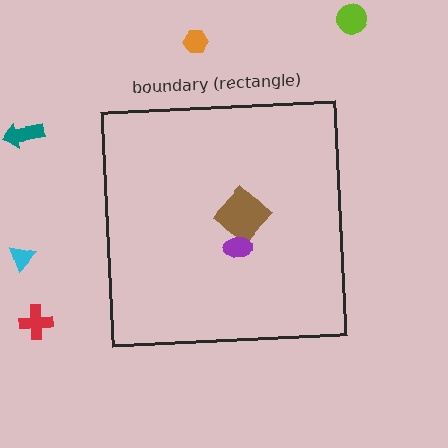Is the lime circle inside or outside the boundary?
Outside.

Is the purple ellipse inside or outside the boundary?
Inside.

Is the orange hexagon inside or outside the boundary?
Outside.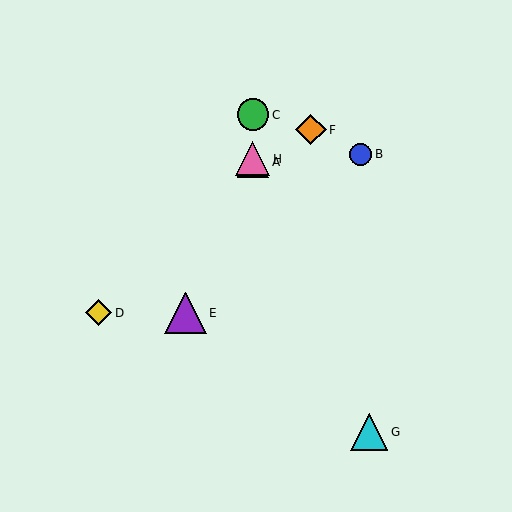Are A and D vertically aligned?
No, A is at x≈253 and D is at x≈99.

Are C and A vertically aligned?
Yes, both are at x≈253.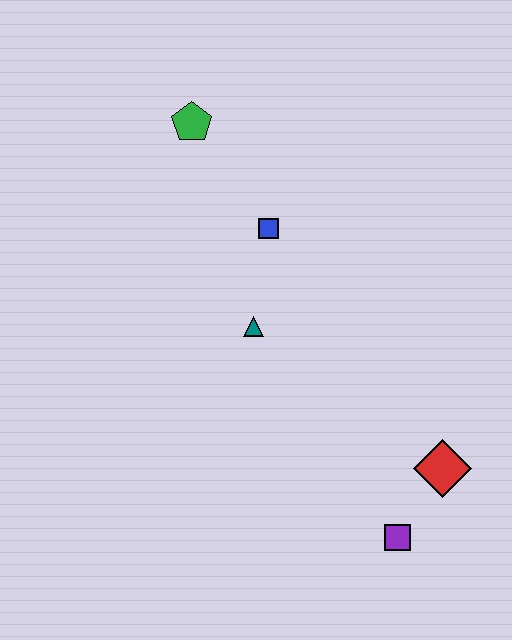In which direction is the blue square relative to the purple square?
The blue square is above the purple square.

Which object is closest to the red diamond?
The purple square is closest to the red diamond.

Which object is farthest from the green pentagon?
The purple square is farthest from the green pentagon.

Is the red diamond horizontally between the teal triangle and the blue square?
No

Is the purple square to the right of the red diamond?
No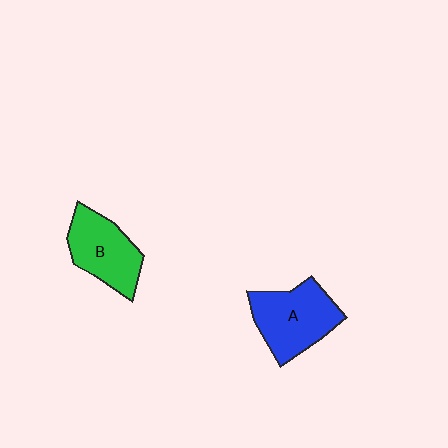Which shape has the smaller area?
Shape B (green).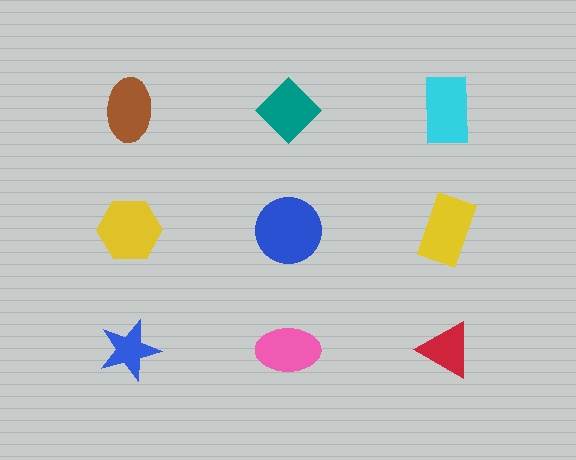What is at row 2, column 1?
A yellow hexagon.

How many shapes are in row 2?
3 shapes.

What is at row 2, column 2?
A blue circle.